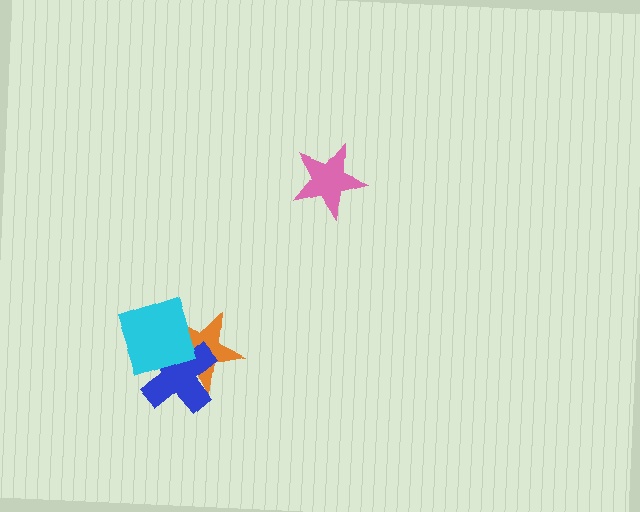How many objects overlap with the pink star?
0 objects overlap with the pink star.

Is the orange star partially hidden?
Yes, it is partially covered by another shape.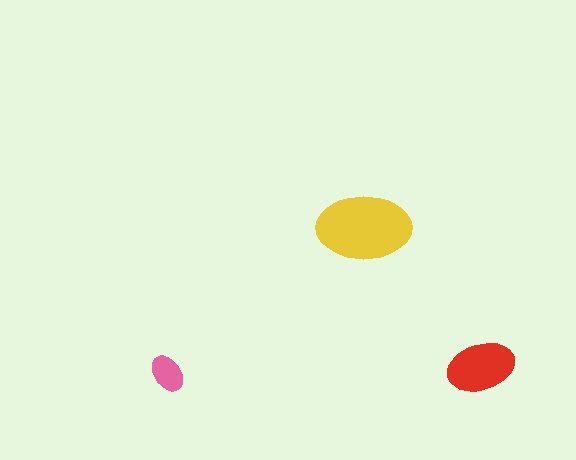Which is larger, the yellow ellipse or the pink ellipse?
The yellow one.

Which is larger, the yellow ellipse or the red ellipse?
The yellow one.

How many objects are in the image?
There are 3 objects in the image.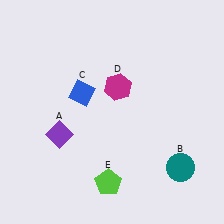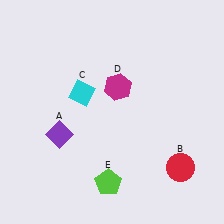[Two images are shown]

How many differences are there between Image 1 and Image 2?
There are 2 differences between the two images.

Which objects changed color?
B changed from teal to red. C changed from blue to cyan.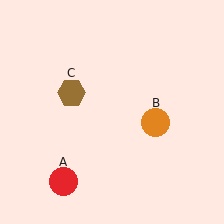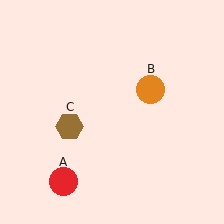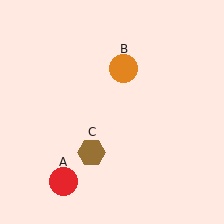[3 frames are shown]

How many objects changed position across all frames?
2 objects changed position: orange circle (object B), brown hexagon (object C).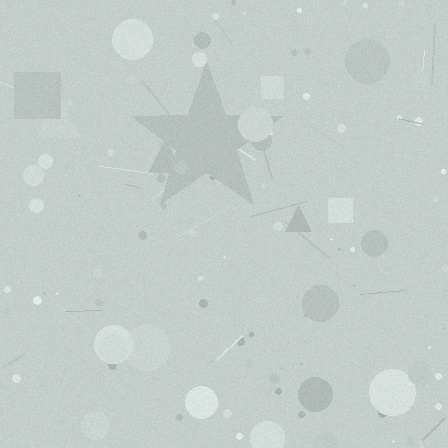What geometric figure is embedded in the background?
A star is embedded in the background.